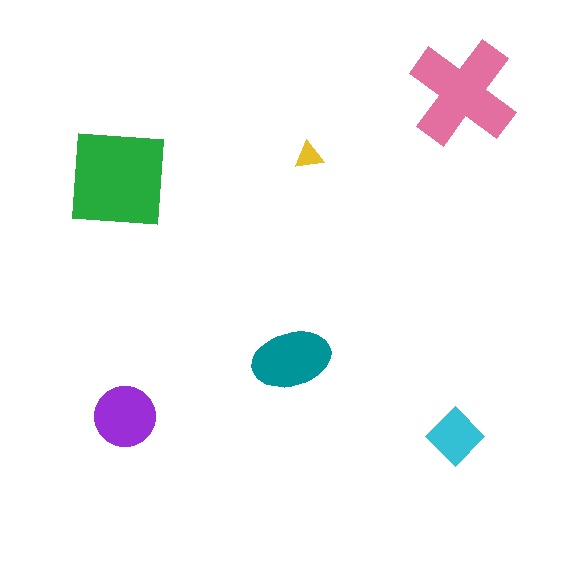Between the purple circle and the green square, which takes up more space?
The green square.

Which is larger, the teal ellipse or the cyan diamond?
The teal ellipse.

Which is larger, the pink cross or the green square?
The green square.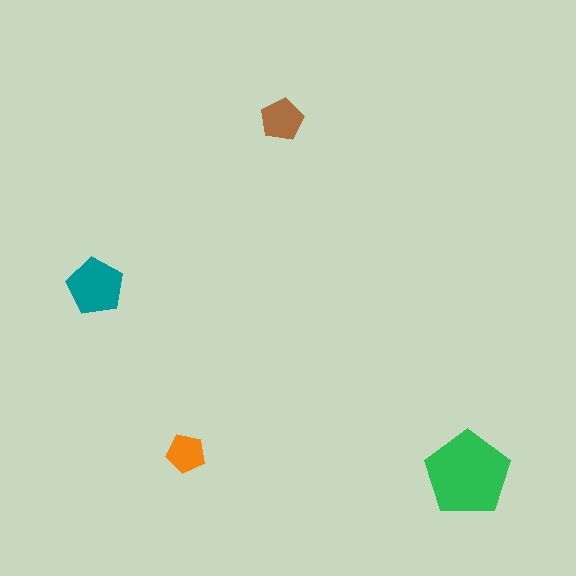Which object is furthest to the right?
The green pentagon is rightmost.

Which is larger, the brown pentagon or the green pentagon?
The green one.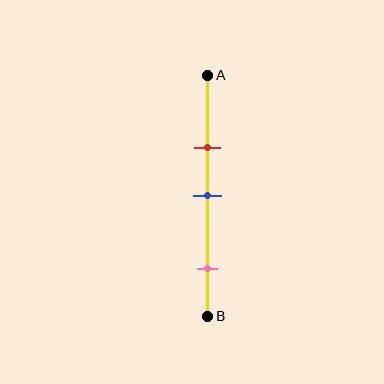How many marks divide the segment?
There are 3 marks dividing the segment.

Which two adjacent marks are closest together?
The red and blue marks are the closest adjacent pair.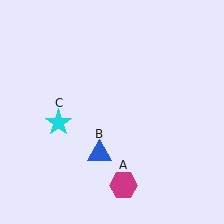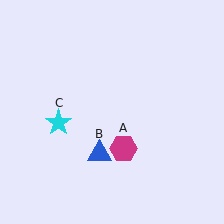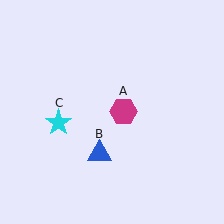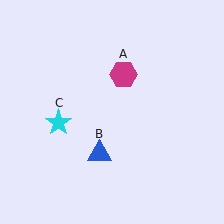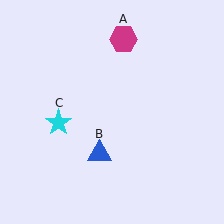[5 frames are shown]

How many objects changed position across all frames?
1 object changed position: magenta hexagon (object A).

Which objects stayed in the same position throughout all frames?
Blue triangle (object B) and cyan star (object C) remained stationary.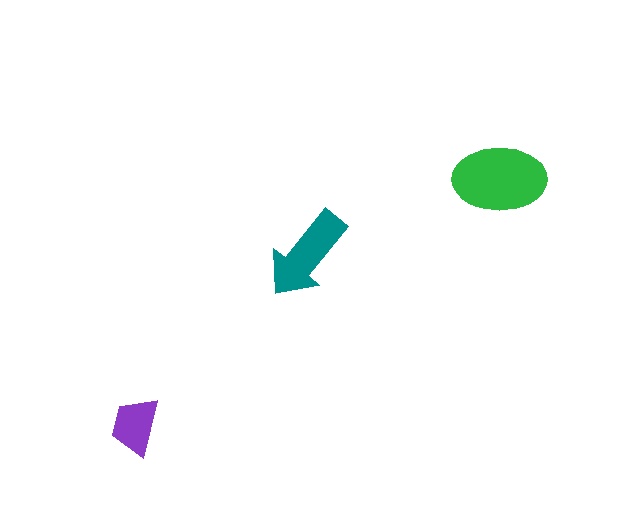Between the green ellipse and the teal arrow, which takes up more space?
The green ellipse.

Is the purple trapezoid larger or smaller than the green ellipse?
Smaller.